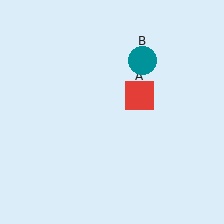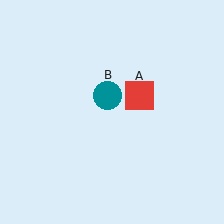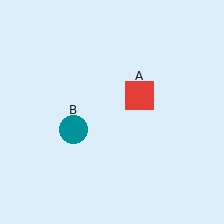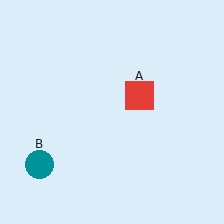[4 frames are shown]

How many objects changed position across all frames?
1 object changed position: teal circle (object B).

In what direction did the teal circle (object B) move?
The teal circle (object B) moved down and to the left.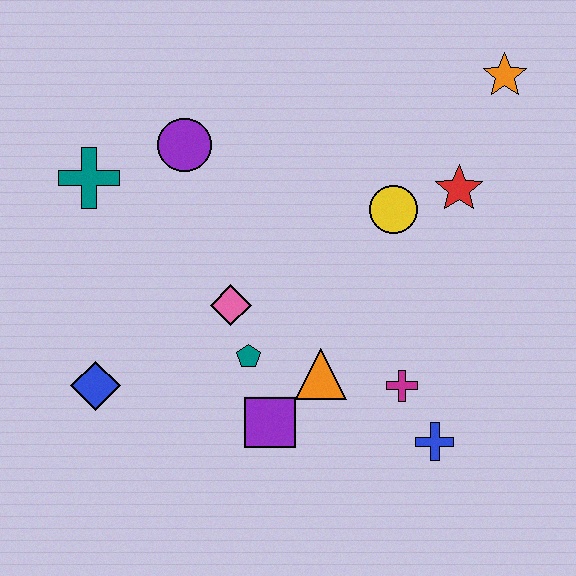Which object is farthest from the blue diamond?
The orange star is farthest from the blue diamond.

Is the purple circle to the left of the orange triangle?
Yes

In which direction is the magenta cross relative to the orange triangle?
The magenta cross is to the right of the orange triangle.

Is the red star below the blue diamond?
No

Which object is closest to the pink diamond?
The teal pentagon is closest to the pink diamond.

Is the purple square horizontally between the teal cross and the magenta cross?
Yes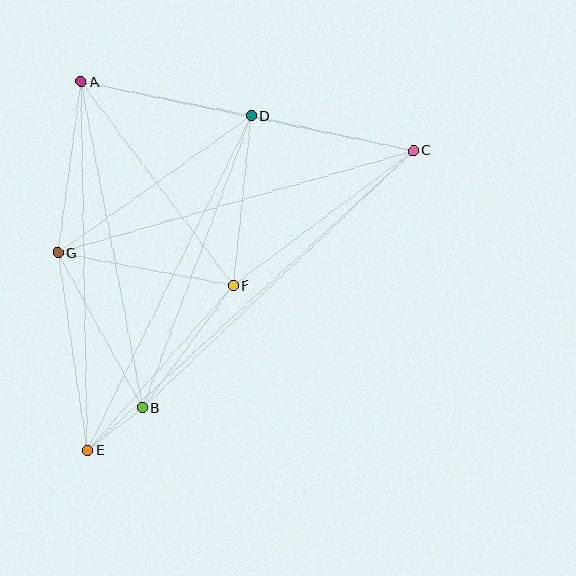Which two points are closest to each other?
Points B and E are closest to each other.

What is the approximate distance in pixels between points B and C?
The distance between B and C is approximately 374 pixels.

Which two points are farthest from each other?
Points C and E are farthest from each other.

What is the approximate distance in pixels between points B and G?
The distance between B and G is approximately 177 pixels.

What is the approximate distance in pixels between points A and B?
The distance between A and B is approximately 332 pixels.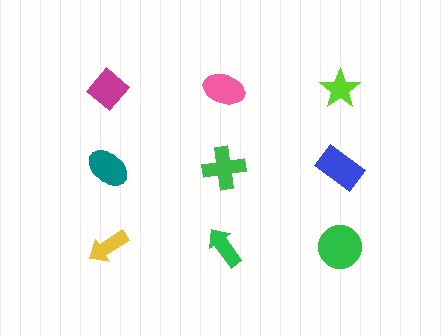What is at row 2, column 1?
A teal ellipse.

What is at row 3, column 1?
A yellow arrow.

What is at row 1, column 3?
A lime star.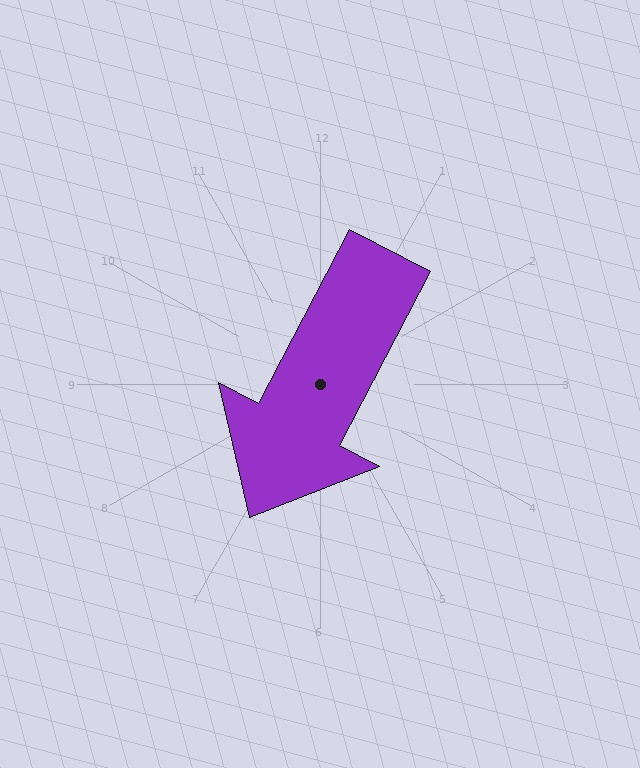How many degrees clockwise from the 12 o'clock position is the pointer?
Approximately 208 degrees.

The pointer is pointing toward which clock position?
Roughly 7 o'clock.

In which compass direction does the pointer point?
Southwest.